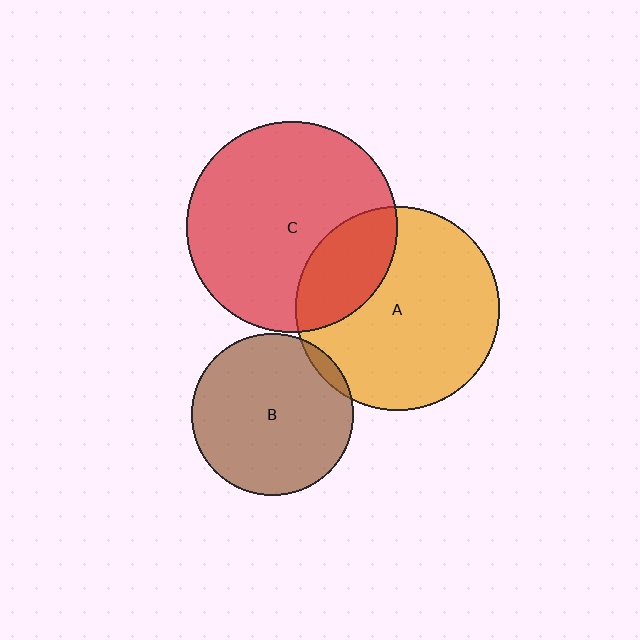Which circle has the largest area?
Circle C (red).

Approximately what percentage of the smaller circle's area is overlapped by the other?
Approximately 25%.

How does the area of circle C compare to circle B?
Approximately 1.7 times.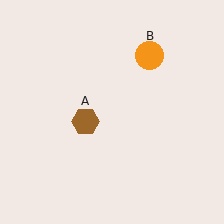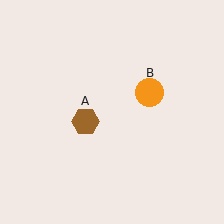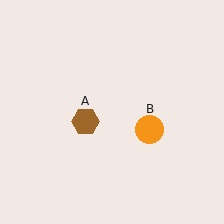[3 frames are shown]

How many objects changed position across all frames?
1 object changed position: orange circle (object B).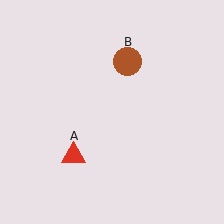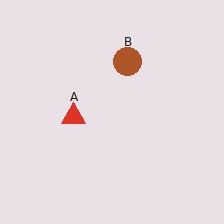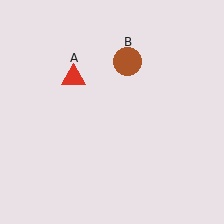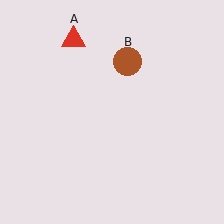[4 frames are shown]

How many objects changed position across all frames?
1 object changed position: red triangle (object A).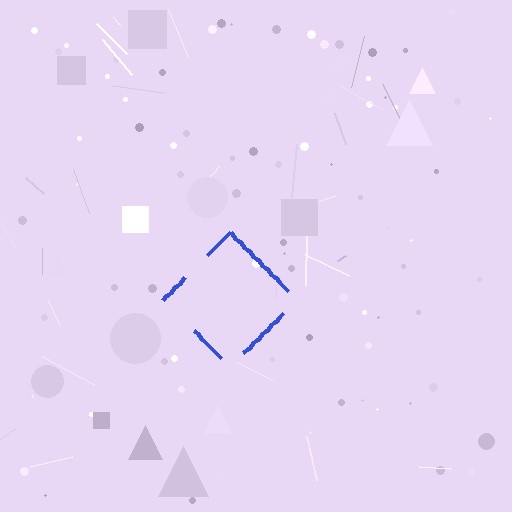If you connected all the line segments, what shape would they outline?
They would outline a diamond.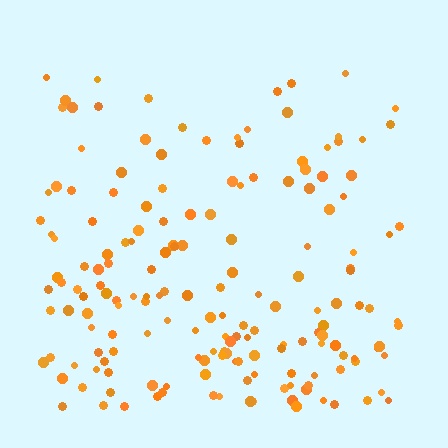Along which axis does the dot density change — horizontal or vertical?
Vertical.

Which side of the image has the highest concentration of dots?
The bottom.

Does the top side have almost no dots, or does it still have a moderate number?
Still a moderate number, just noticeably fewer than the bottom.